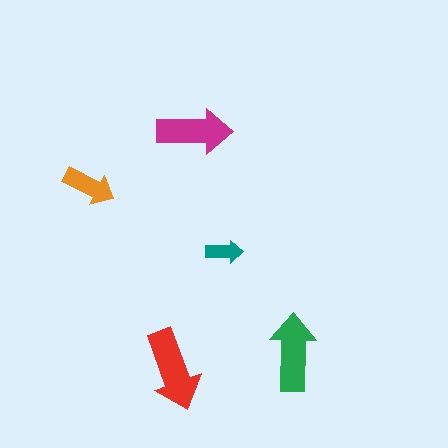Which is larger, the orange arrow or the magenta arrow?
The magenta one.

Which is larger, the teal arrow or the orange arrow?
The orange one.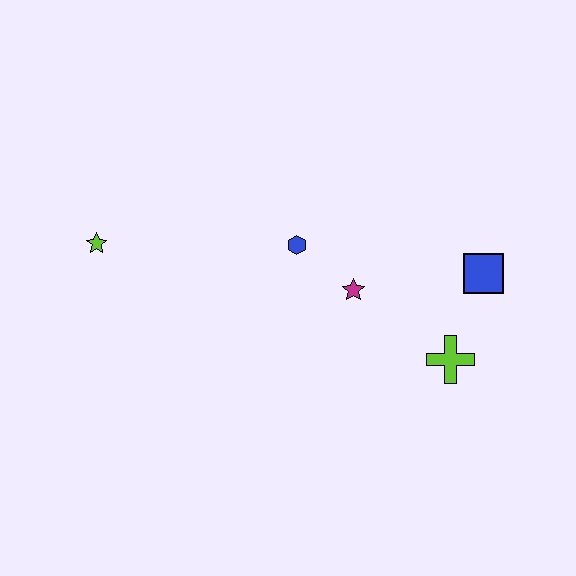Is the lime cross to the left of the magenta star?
No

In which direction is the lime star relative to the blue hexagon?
The lime star is to the left of the blue hexagon.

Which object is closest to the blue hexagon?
The magenta star is closest to the blue hexagon.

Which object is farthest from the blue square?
The lime star is farthest from the blue square.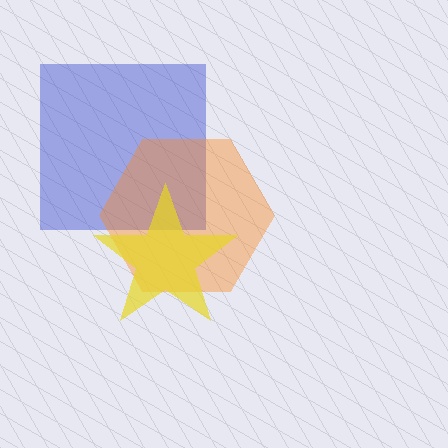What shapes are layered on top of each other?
The layered shapes are: a blue square, an orange hexagon, a yellow star.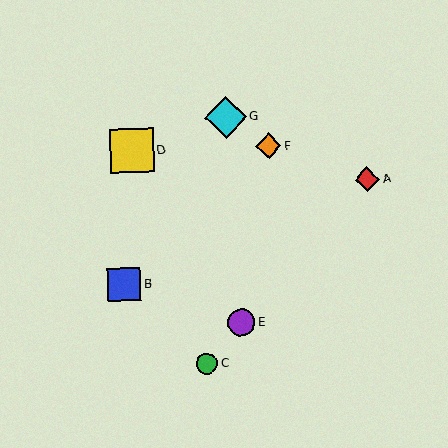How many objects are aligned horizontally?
2 objects (D, F) are aligned horizontally.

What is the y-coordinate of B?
Object B is at y≈284.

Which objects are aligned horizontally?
Objects D, F are aligned horizontally.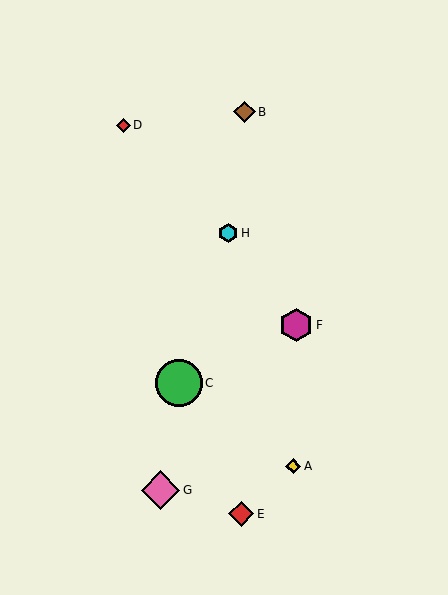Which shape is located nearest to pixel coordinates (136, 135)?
The red diamond (labeled D) at (123, 125) is nearest to that location.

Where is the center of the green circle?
The center of the green circle is at (179, 383).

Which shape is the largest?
The green circle (labeled C) is the largest.